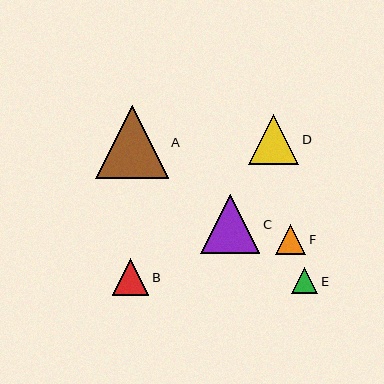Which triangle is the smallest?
Triangle E is the smallest with a size of approximately 26 pixels.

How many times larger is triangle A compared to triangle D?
Triangle A is approximately 1.4 times the size of triangle D.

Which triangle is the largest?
Triangle A is the largest with a size of approximately 72 pixels.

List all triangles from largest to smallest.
From largest to smallest: A, C, D, B, F, E.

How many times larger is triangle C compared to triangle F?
Triangle C is approximately 2.0 times the size of triangle F.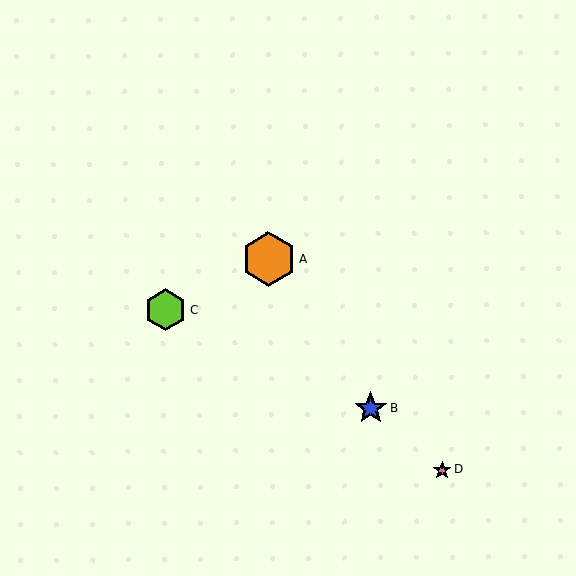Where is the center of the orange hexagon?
The center of the orange hexagon is at (269, 259).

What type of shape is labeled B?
Shape B is a blue star.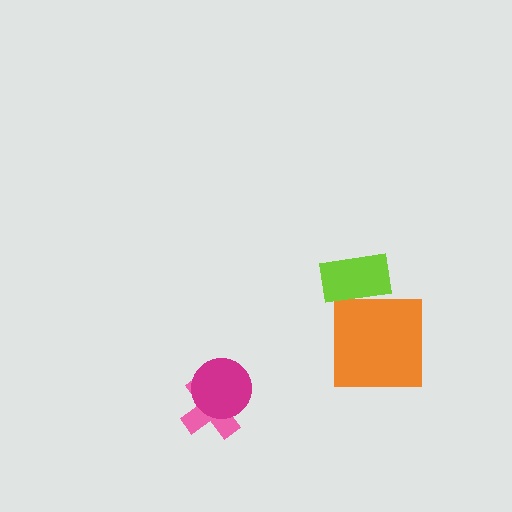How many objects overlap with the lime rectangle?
1 object overlaps with the lime rectangle.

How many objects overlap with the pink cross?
1 object overlaps with the pink cross.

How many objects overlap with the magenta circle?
1 object overlaps with the magenta circle.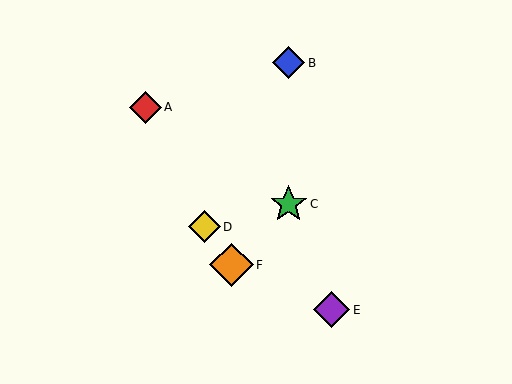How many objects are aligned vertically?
2 objects (B, C) are aligned vertically.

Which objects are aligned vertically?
Objects B, C are aligned vertically.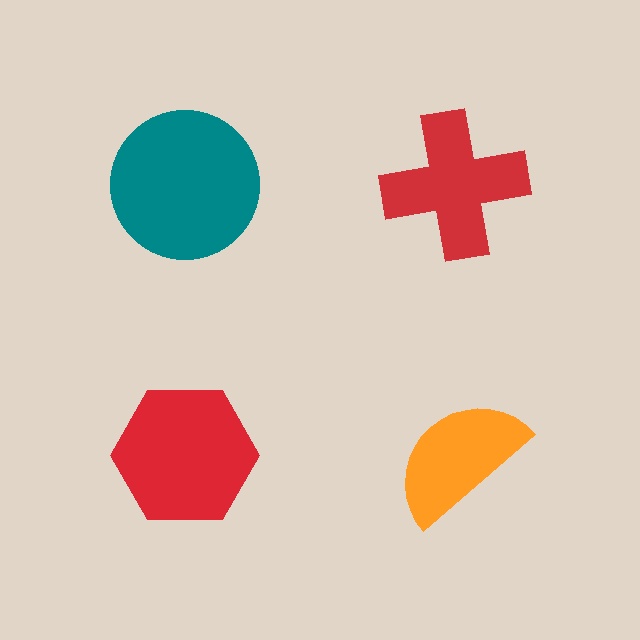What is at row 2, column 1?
A red hexagon.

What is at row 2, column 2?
An orange semicircle.